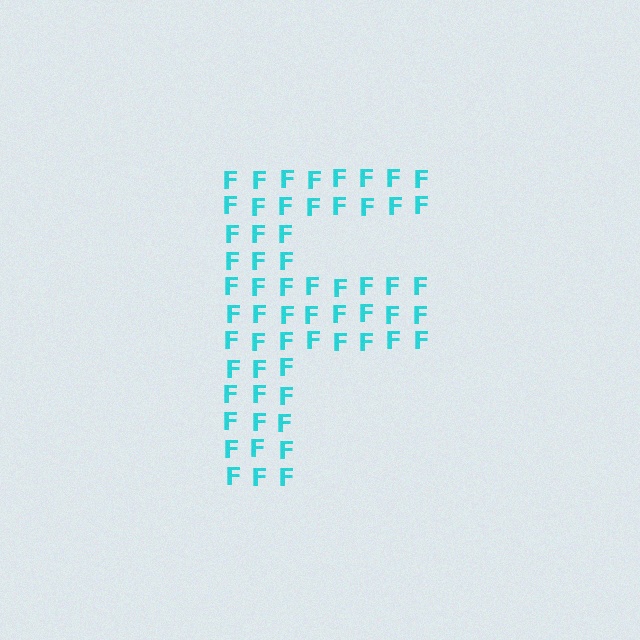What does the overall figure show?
The overall figure shows the letter F.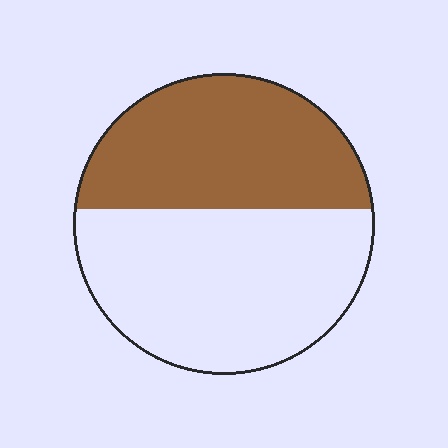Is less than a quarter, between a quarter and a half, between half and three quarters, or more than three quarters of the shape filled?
Between a quarter and a half.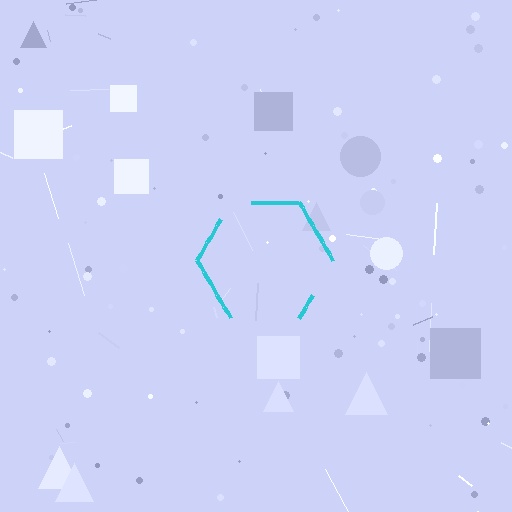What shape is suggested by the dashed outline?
The dashed outline suggests a hexagon.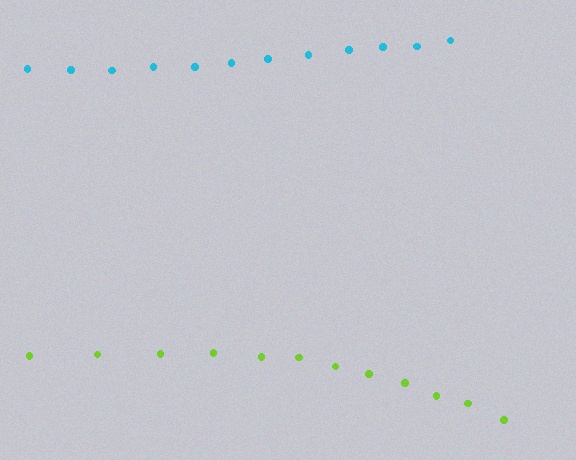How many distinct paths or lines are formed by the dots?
There are 2 distinct paths.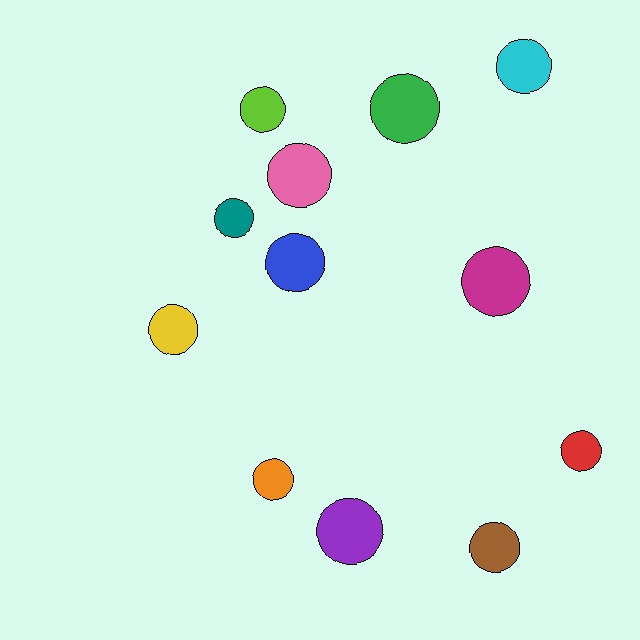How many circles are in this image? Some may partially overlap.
There are 12 circles.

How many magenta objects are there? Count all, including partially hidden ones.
There is 1 magenta object.